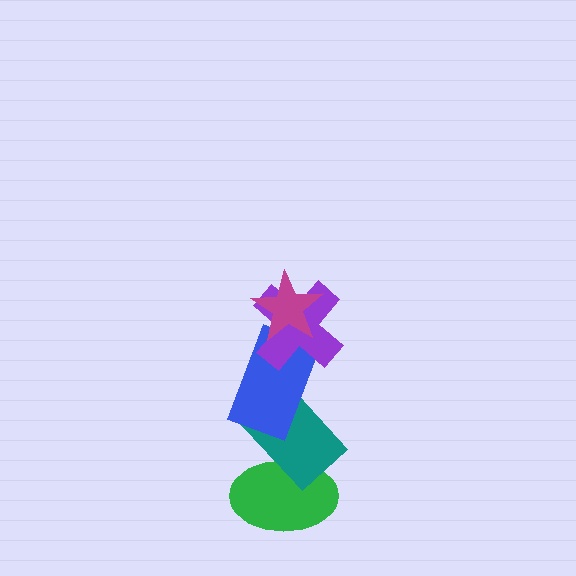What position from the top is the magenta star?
The magenta star is 1st from the top.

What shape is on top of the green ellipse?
The teal rectangle is on top of the green ellipse.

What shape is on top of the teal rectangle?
The blue rectangle is on top of the teal rectangle.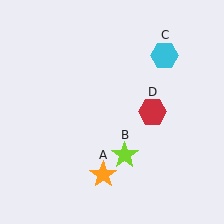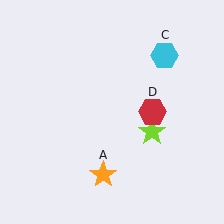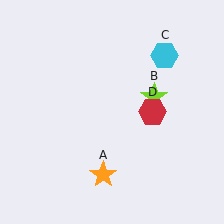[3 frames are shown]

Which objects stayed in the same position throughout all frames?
Orange star (object A) and cyan hexagon (object C) and red hexagon (object D) remained stationary.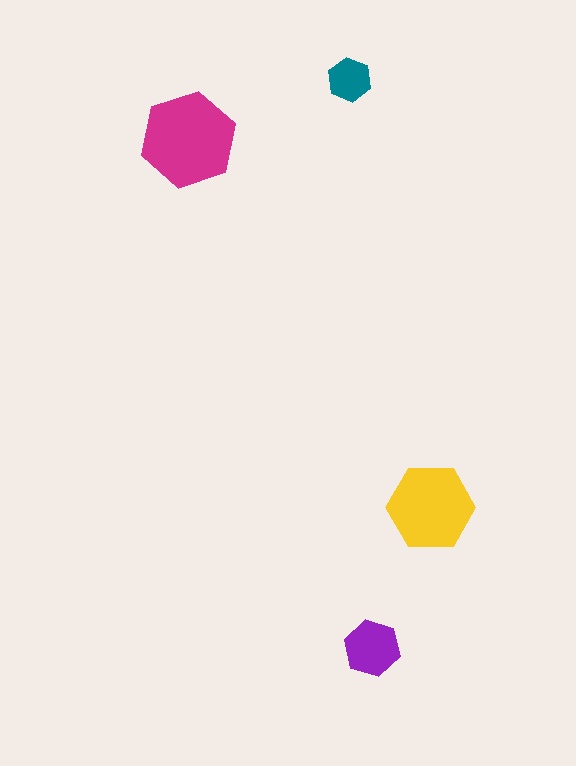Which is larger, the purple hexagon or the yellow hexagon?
The yellow one.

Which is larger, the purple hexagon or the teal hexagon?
The purple one.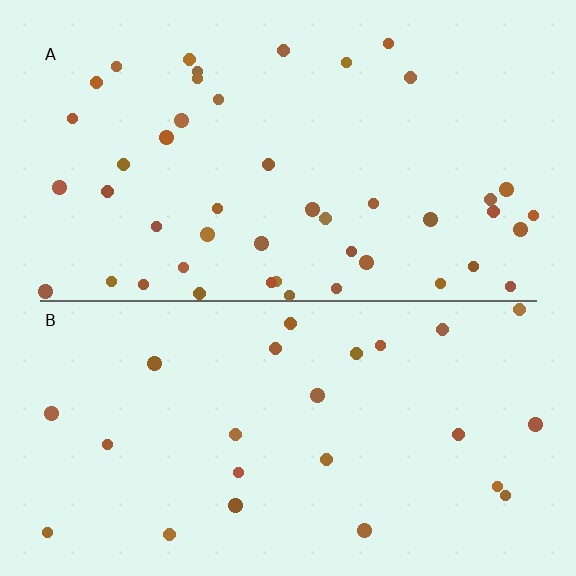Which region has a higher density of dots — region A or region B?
A (the top).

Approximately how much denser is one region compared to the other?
Approximately 1.8× — region A over region B.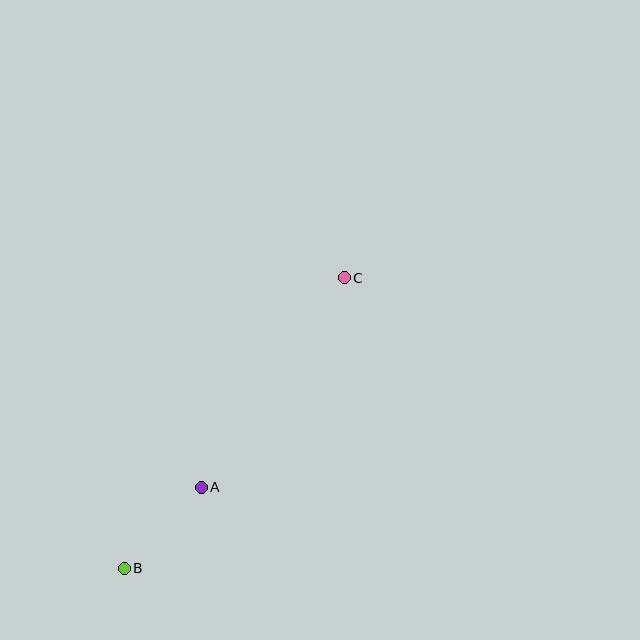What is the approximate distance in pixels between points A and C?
The distance between A and C is approximately 253 pixels.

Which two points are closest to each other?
Points A and B are closest to each other.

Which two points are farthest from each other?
Points B and C are farthest from each other.